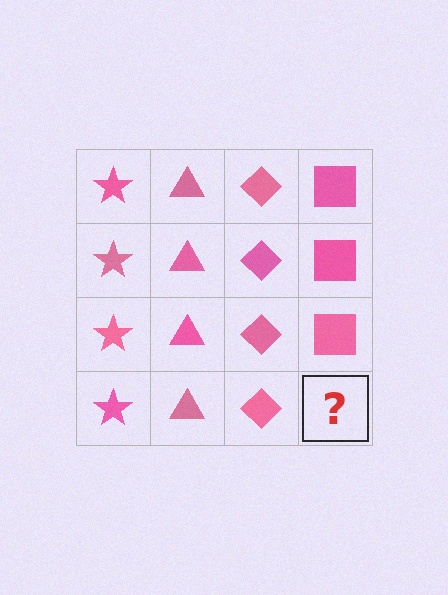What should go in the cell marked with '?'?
The missing cell should contain a pink square.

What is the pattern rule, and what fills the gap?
The rule is that each column has a consistent shape. The gap should be filled with a pink square.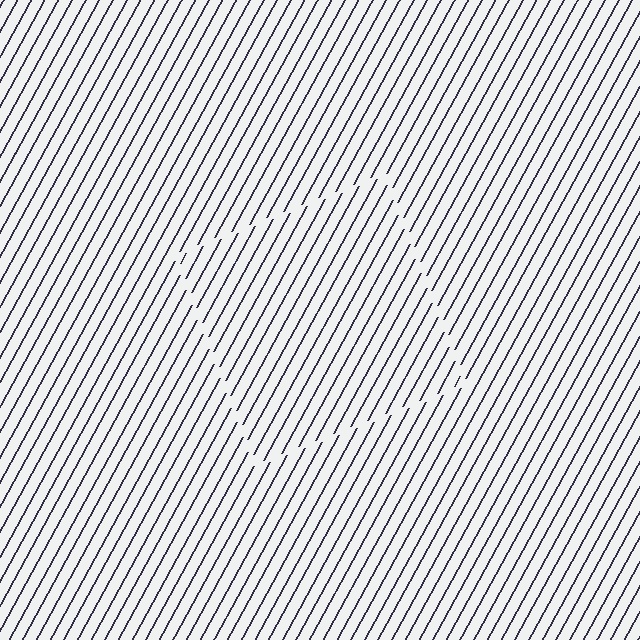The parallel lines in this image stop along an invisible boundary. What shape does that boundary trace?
An illusory square. The interior of the shape contains the same grating, shifted by half a period — the contour is defined by the phase discontinuity where line-ends from the inner and outer gratings abut.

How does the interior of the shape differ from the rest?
The interior of the shape contains the same grating, shifted by half a period — the contour is defined by the phase discontinuity where line-ends from the inner and outer gratings abut.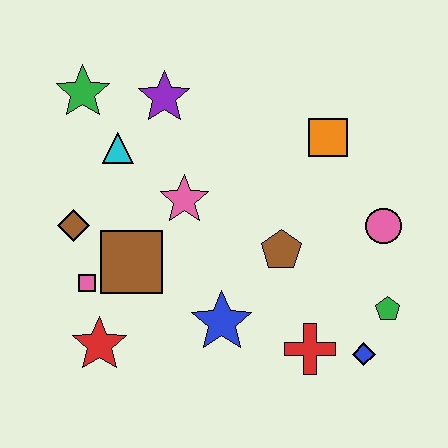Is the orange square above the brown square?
Yes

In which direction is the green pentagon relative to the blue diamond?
The green pentagon is above the blue diamond.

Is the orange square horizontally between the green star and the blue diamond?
Yes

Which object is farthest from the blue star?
The green star is farthest from the blue star.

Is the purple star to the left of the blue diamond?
Yes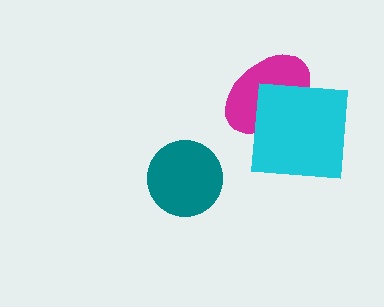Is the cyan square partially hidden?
No, no other shape covers it.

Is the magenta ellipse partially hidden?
Yes, it is partially covered by another shape.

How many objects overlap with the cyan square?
1 object overlaps with the cyan square.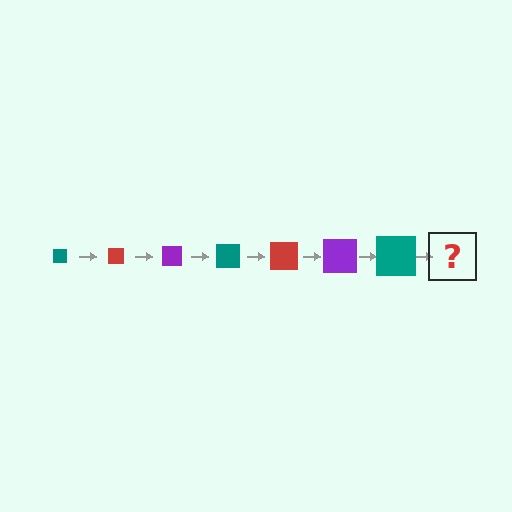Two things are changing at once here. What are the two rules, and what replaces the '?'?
The two rules are that the square grows larger each step and the color cycles through teal, red, and purple. The '?' should be a red square, larger than the previous one.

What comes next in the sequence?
The next element should be a red square, larger than the previous one.